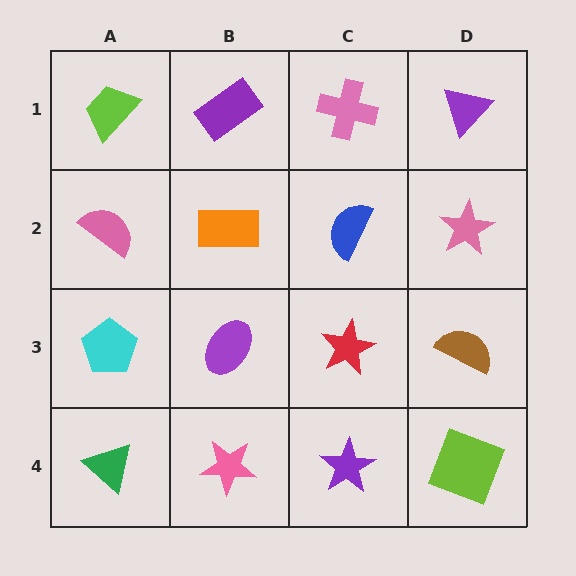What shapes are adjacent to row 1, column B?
An orange rectangle (row 2, column B), a lime trapezoid (row 1, column A), a pink cross (row 1, column C).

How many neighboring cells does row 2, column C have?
4.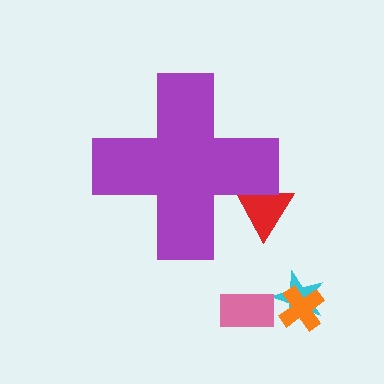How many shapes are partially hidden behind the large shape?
1 shape is partially hidden.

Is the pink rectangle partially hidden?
No, the pink rectangle is fully visible.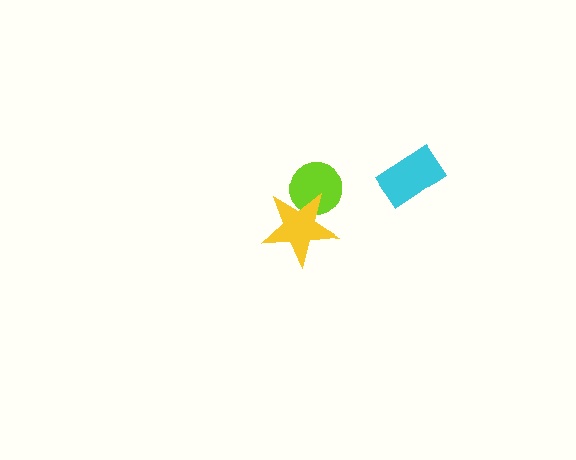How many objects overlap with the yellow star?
1 object overlaps with the yellow star.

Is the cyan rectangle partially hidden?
No, no other shape covers it.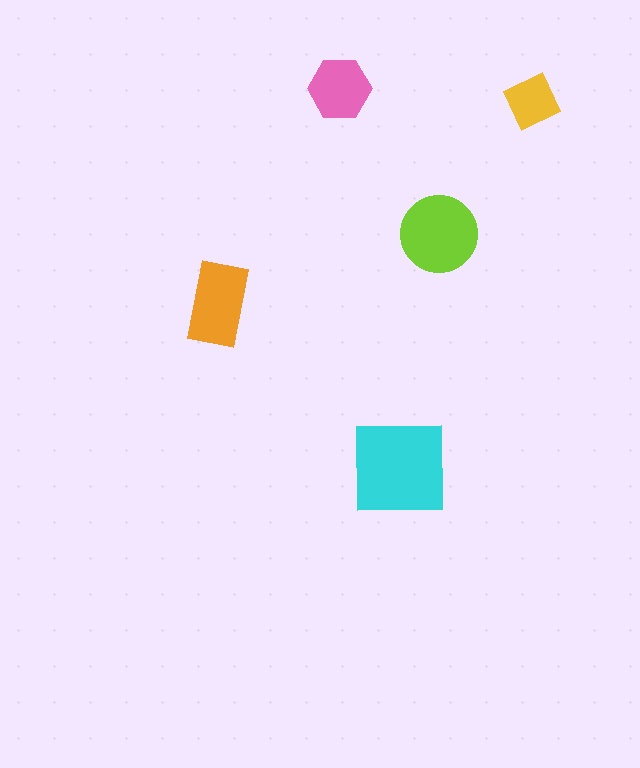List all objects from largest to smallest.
The cyan square, the lime circle, the orange rectangle, the pink hexagon, the yellow diamond.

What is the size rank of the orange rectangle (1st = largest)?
3rd.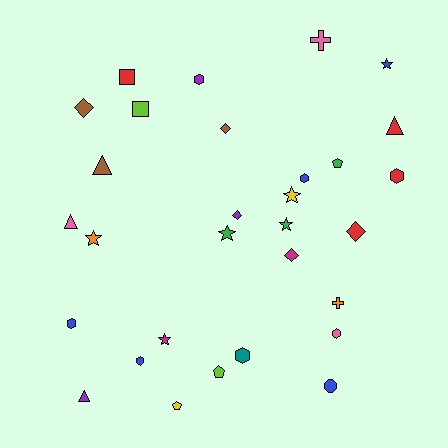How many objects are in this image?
There are 30 objects.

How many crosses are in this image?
There are 2 crosses.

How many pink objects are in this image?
There are 3 pink objects.